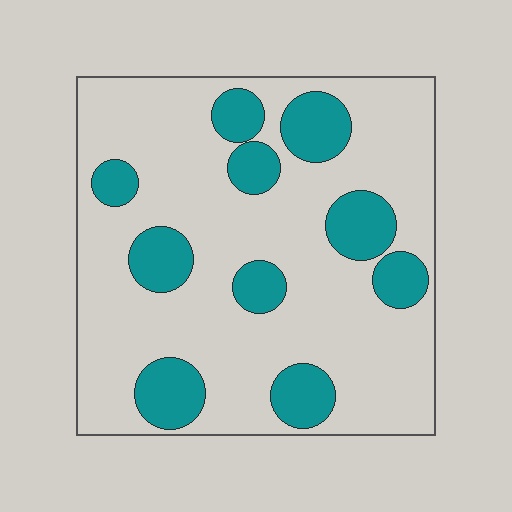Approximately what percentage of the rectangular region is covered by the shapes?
Approximately 25%.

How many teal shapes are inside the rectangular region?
10.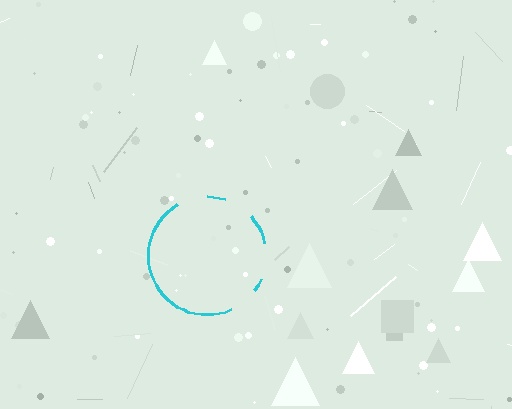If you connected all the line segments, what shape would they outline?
They would outline a circle.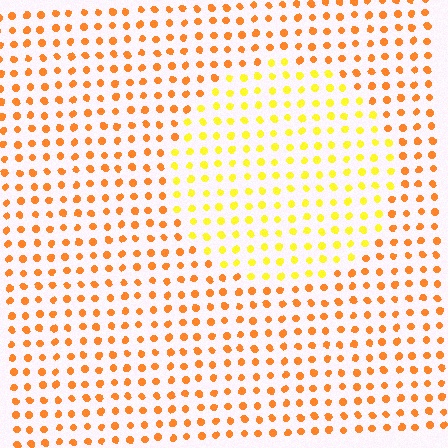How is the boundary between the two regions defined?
The boundary is defined purely by a slight shift in hue (about 33 degrees). Spacing, size, and orientation are identical on both sides.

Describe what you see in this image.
The image is filled with small orange elements in a uniform arrangement. A circle-shaped region is visible where the elements are tinted to a slightly different hue, forming a subtle color boundary.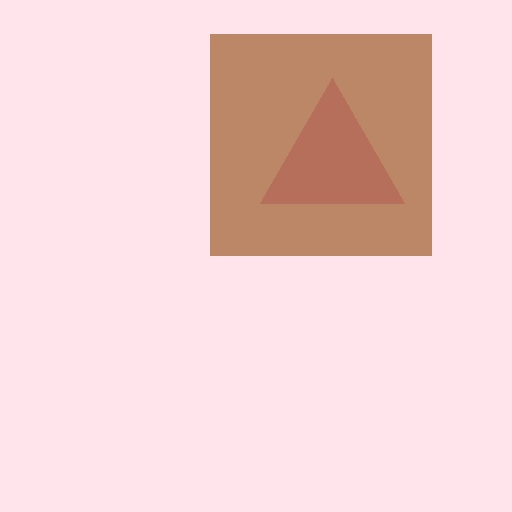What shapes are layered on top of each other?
The layered shapes are: a pink triangle, a brown square.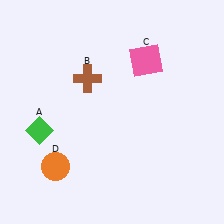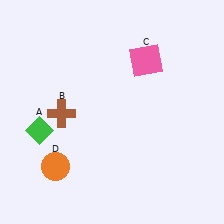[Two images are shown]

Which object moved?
The brown cross (B) moved down.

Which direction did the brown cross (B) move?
The brown cross (B) moved down.